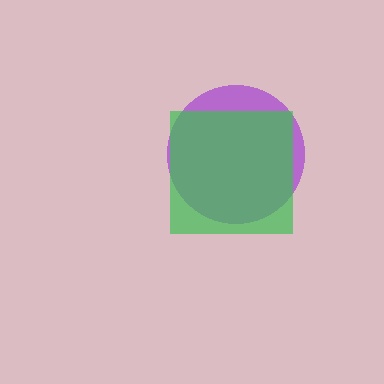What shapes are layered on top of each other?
The layered shapes are: a purple circle, a green square.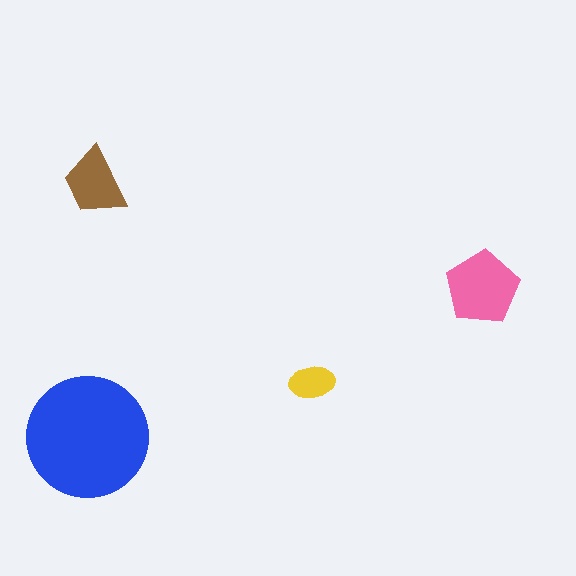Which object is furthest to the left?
The blue circle is leftmost.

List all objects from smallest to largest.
The yellow ellipse, the brown trapezoid, the pink pentagon, the blue circle.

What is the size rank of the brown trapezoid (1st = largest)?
3rd.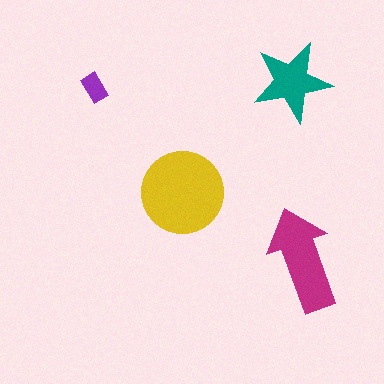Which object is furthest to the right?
The magenta arrow is rightmost.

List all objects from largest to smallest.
The yellow circle, the magenta arrow, the teal star, the purple rectangle.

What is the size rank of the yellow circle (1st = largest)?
1st.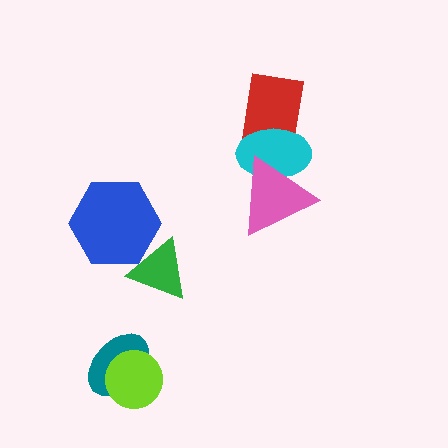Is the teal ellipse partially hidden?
Yes, it is partially covered by another shape.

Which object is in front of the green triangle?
The blue hexagon is in front of the green triangle.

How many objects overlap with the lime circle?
1 object overlaps with the lime circle.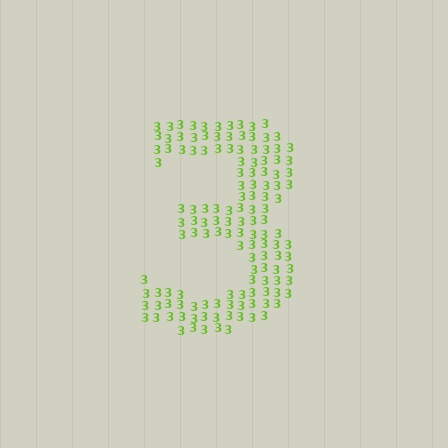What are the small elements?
The small elements are digit 3's.